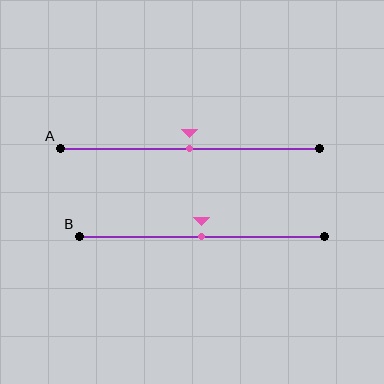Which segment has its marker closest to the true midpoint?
Segment A has its marker closest to the true midpoint.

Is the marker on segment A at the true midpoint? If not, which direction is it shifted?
Yes, the marker on segment A is at the true midpoint.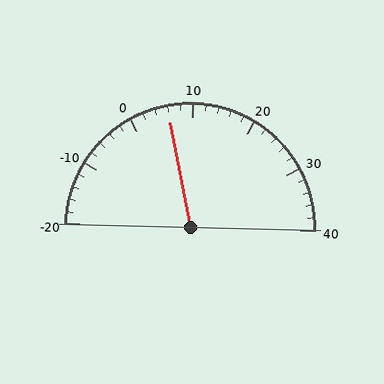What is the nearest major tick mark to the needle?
The nearest major tick mark is 10.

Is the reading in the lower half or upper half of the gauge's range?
The reading is in the lower half of the range (-20 to 40).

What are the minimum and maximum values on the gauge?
The gauge ranges from -20 to 40.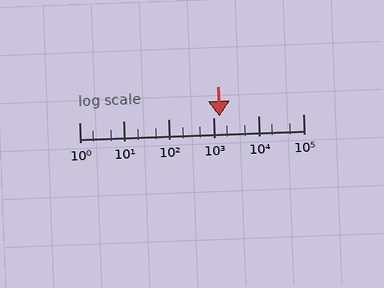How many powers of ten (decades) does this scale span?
The scale spans 5 decades, from 1 to 100000.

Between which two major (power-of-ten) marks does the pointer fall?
The pointer is between 1000 and 10000.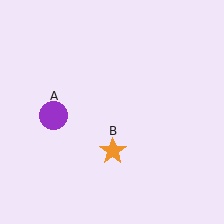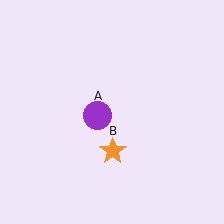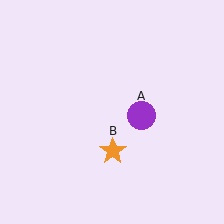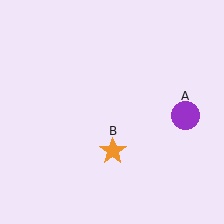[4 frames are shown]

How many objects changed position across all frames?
1 object changed position: purple circle (object A).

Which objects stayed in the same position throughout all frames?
Orange star (object B) remained stationary.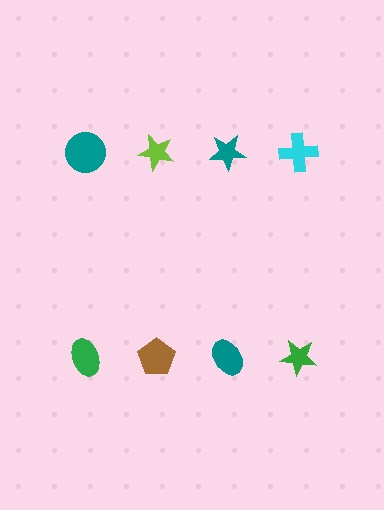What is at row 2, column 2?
A brown pentagon.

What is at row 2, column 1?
A green ellipse.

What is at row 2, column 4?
A green star.